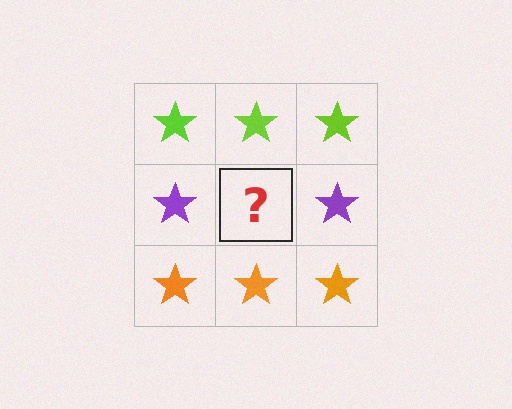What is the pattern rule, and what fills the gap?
The rule is that each row has a consistent color. The gap should be filled with a purple star.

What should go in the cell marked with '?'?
The missing cell should contain a purple star.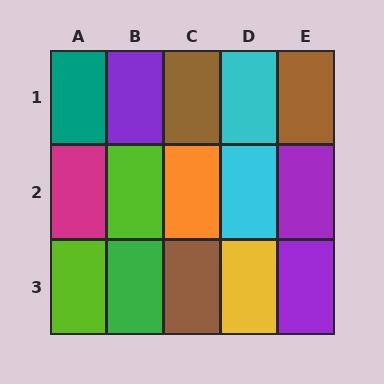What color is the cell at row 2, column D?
Cyan.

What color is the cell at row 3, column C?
Brown.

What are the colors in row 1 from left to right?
Teal, purple, brown, cyan, brown.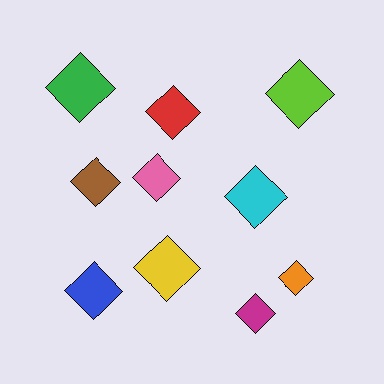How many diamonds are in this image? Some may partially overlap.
There are 10 diamonds.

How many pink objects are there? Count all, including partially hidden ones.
There is 1 pink object.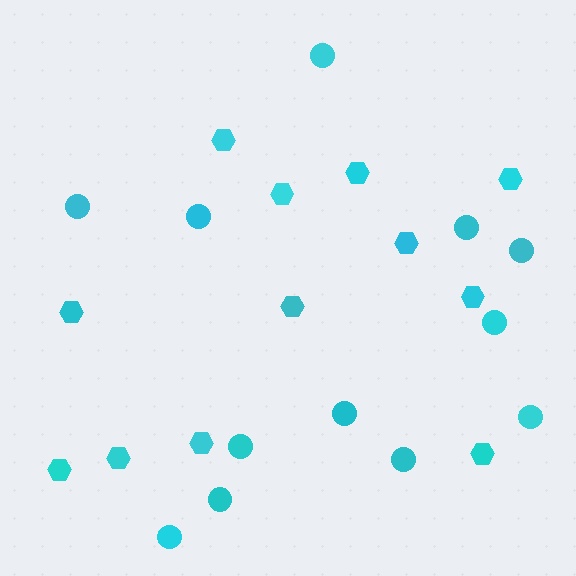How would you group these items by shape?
There are 2 groups: one group of hexagons (12) and one group of circles (12).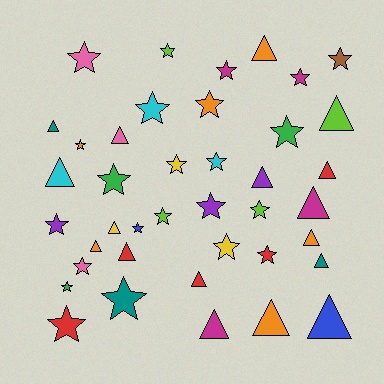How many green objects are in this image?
There are 3 green objects.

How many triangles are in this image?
There are 17 triangles.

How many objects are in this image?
There are 40 objects.